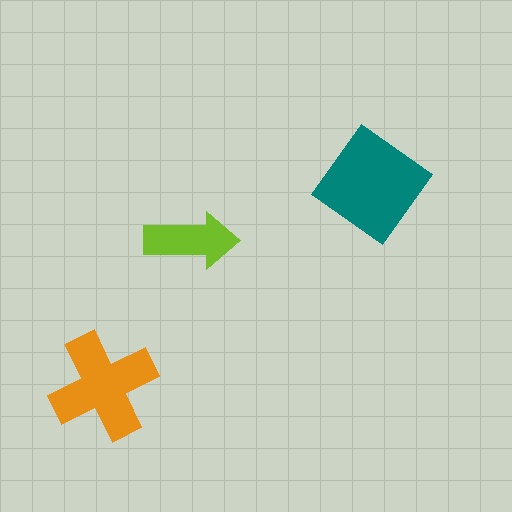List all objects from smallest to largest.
The lime arrow, the orange cross, the teal diamond.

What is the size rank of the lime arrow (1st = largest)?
3rd.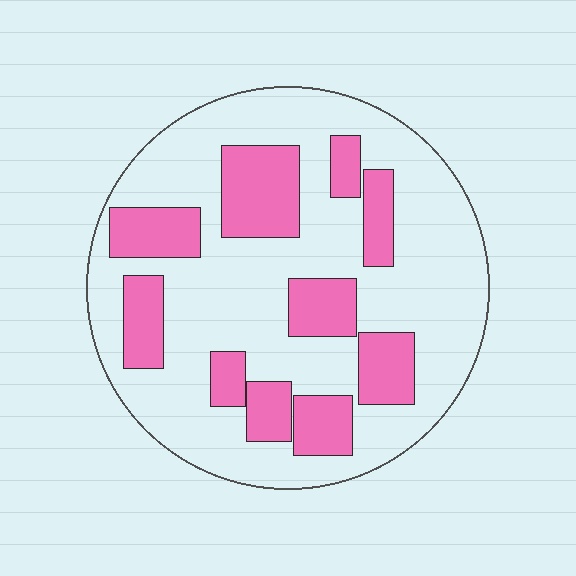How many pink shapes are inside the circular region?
10.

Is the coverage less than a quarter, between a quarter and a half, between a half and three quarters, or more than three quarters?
Between a quarter and a half.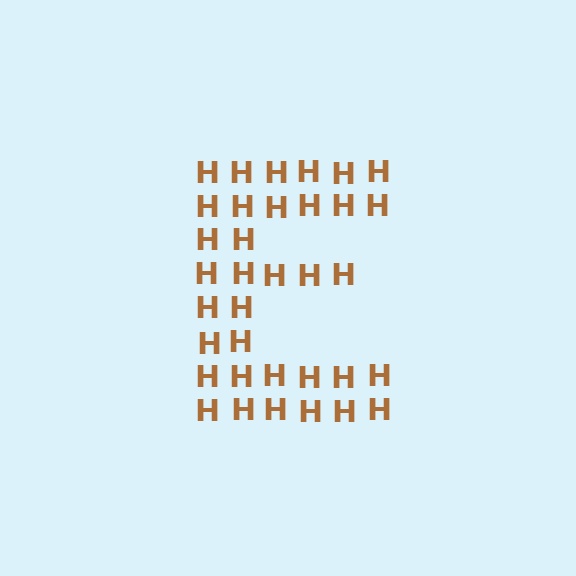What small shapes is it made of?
It is made of small letter H's.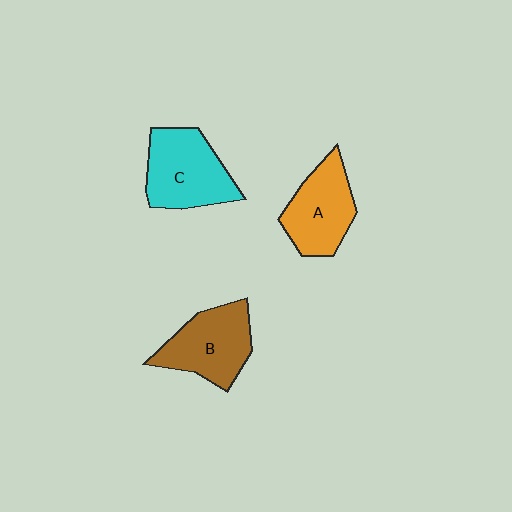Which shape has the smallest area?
Shape A (orange).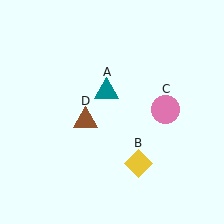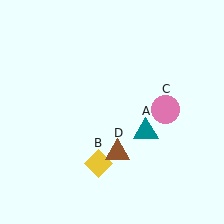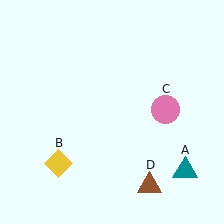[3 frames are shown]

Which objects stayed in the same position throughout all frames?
Pink circle (object C) remained stationary.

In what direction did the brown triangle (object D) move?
The brown triangle (object D) moved down and to the right.